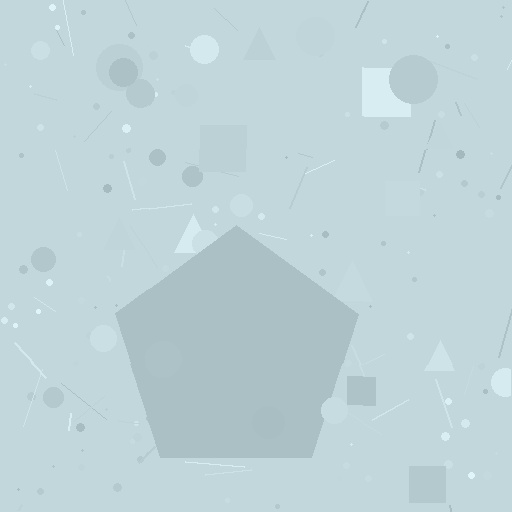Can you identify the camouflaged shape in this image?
The camouflaged shape is a pentagon.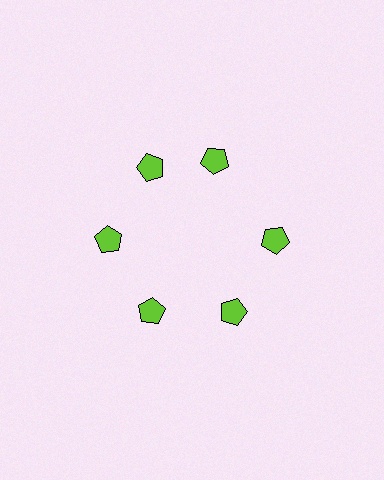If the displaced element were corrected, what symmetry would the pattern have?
It would have 6-fold rotational symmetry — the pattern would map onto itself every 60 degrees.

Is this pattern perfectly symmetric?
No. The 6 lime pentagons are arranged in a ring, but one element near the 1 o'clock position is rotated out of alignment along the ring, breaking the 6-fold rotational symmetry.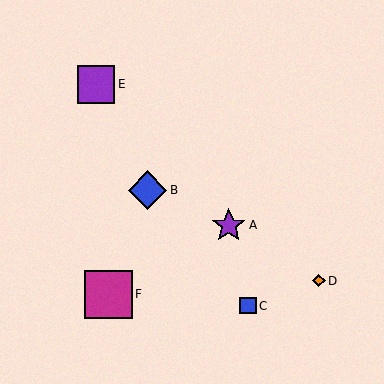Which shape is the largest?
The magenta square (labeled F) is the largest.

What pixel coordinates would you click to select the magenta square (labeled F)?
Click at (108, 294) to select the magenta square F.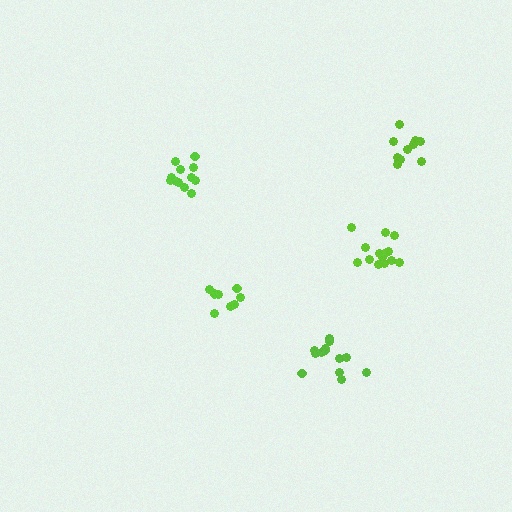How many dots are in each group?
Group 1: 13 dots, Group 2: 12 dots, Group 3: 14 dots, Group 4: 10 dots, Group 5: 8 dots (57 total).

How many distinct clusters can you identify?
There are 5 distinct clusters.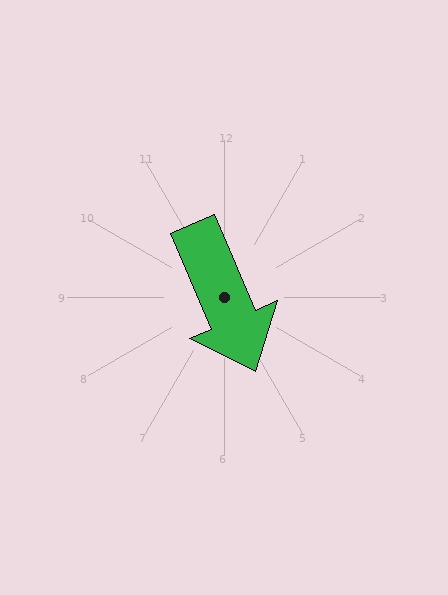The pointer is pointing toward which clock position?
Roughly 5 o'clock.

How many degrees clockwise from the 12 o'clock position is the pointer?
Approximately 157 degrees.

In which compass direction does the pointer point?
Southeast.